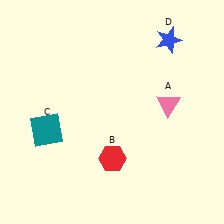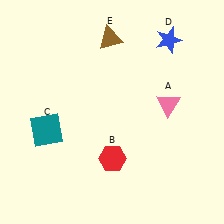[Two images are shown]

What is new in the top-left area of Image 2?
A brown triangle (E) was added in the top-left area of Image 2.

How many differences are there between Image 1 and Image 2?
There is 1 difference between the two images.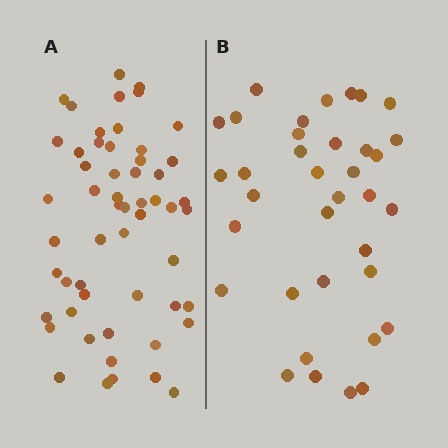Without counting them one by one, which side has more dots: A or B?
Region A (the left region) has more dots.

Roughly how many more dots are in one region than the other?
Region A has approximately 20 more dots than region B.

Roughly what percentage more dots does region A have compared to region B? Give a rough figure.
About 55% more.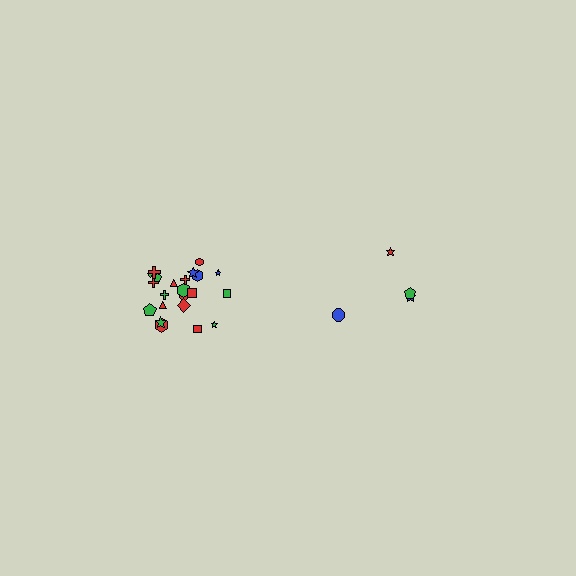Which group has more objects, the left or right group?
The left group.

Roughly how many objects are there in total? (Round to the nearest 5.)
Roughly 25 objects in total.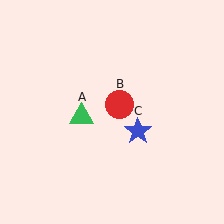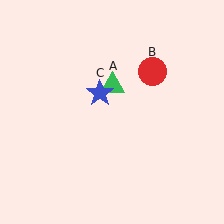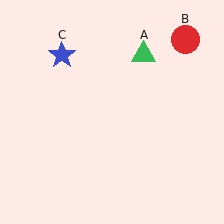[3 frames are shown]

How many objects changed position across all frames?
3 objects changed position: green triangle (object A), red circle (object B), blue star (object C).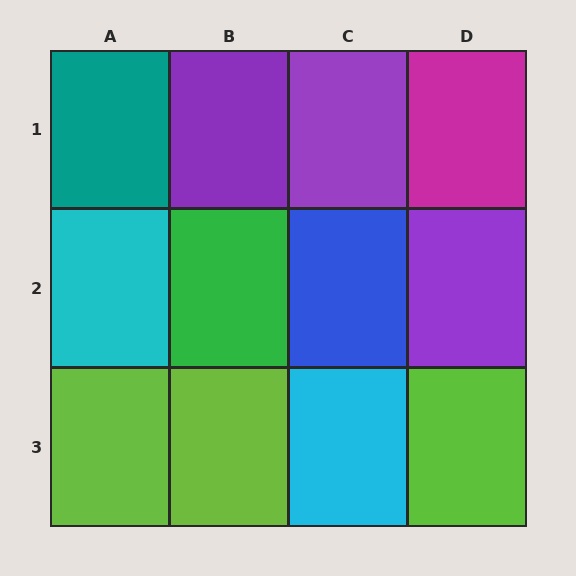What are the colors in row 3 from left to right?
Lime, lime, cyan, lime.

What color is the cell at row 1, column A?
Teal.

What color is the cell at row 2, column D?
Purple.